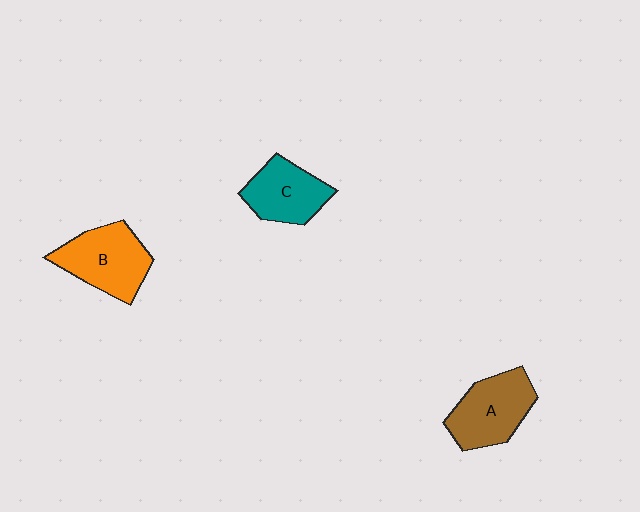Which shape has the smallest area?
Shape C (teal).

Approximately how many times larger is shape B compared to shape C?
Approximately 1.2 times.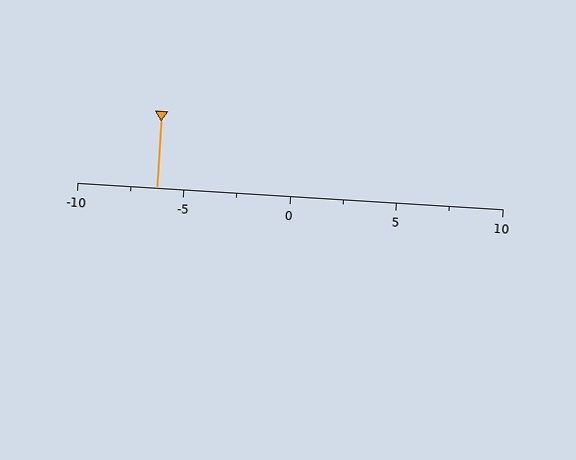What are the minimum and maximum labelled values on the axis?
The axis runs from -10 to 10.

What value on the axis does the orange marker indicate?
The marker indicates approximately -6.2.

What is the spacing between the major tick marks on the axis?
The major ticks are spaced 5 apart.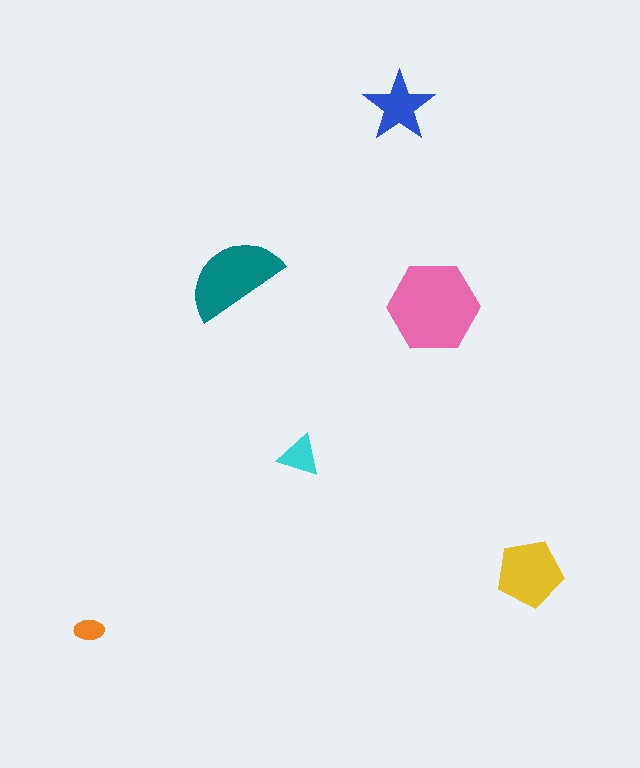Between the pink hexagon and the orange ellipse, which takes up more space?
The pink hexagon.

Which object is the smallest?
The orange ellipse.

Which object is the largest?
The pink hexagon.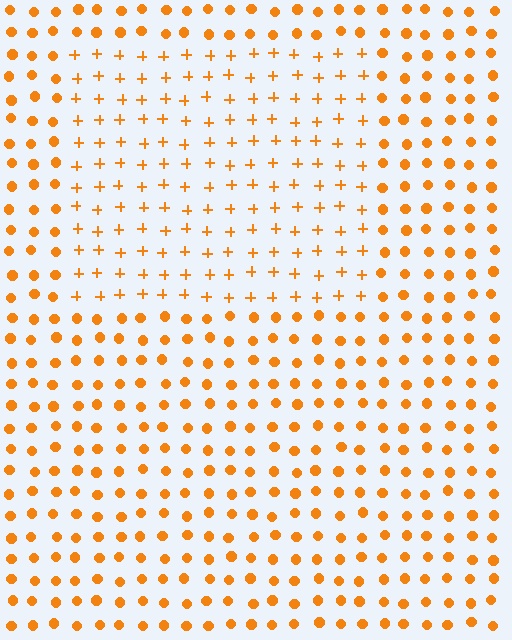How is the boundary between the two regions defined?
The boundary is defined by a change in element shape: plus signs inside vs. circles outside. All elements share the same color and spacing.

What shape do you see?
I see a rectangle.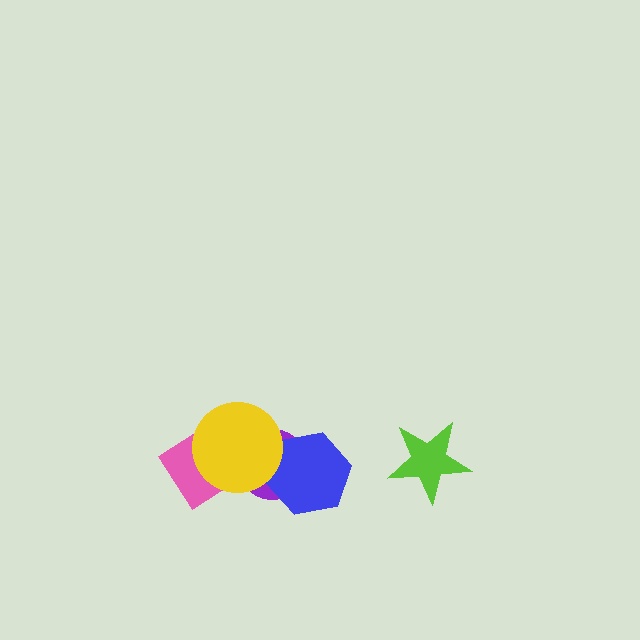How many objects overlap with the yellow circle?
3 objects overlap with the yellow circle.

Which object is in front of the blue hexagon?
The yellow circle is in front of the blue hexagon.